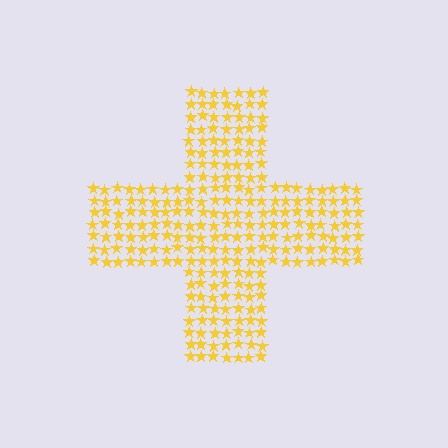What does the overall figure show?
The overall figure shows a cross.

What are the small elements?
The small elements are stars.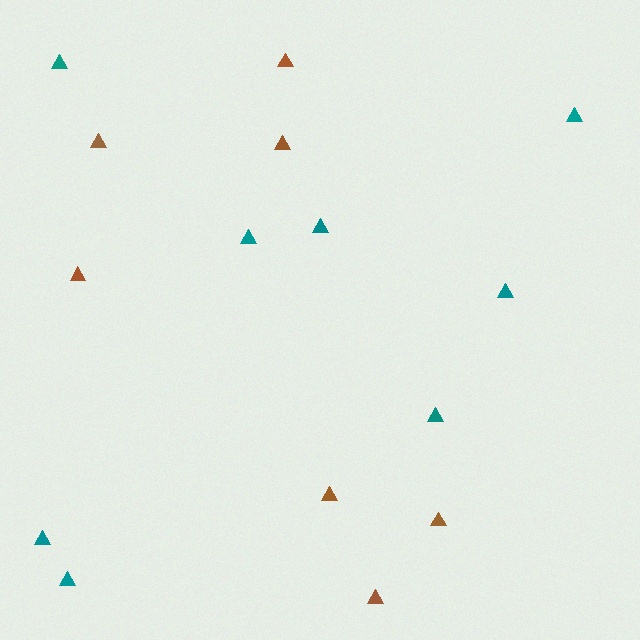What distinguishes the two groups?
There are 2 groups: one group of brown triangles (7) and one group of teal triangles (8).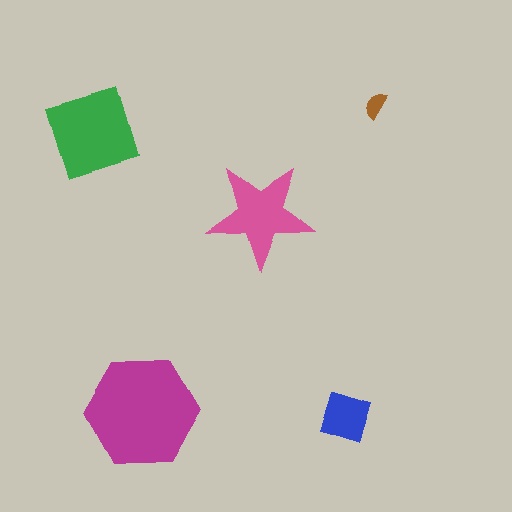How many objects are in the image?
There are 5 objects in the image.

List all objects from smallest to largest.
The brown semicircle, the blue diamond, the pink star, the green square, the magenta hexagon.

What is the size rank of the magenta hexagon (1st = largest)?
1st.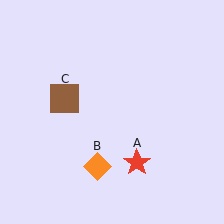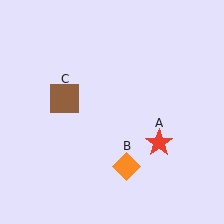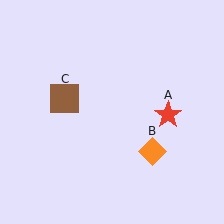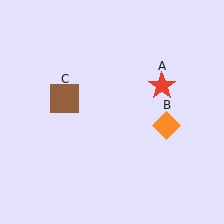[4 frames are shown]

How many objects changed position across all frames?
2 objects changed position: red star (object A), orange diamond (object B).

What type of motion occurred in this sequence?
The red star (object A), orange diamond (object B) rotated counterclockwise around the center of the scene.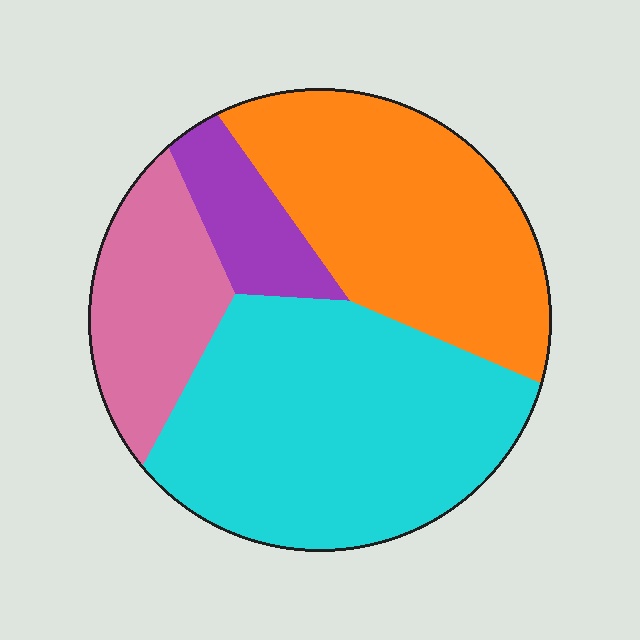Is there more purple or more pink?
Pink.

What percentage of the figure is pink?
Pink takes up about one sixth (1/6) of the figure.